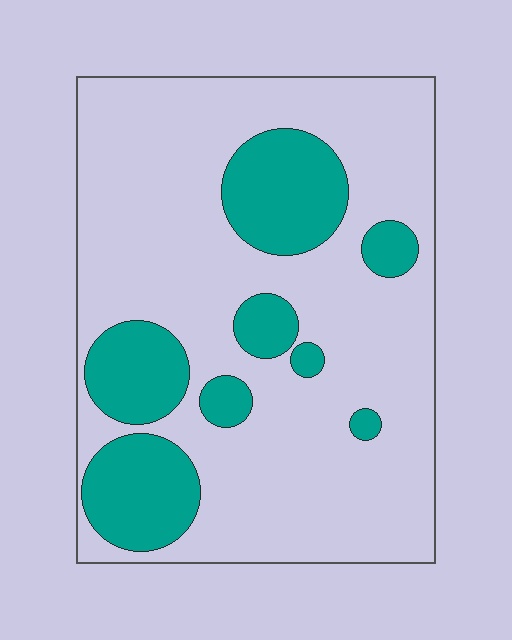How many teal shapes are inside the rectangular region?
8.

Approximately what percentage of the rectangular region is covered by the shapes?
Approximately 25%.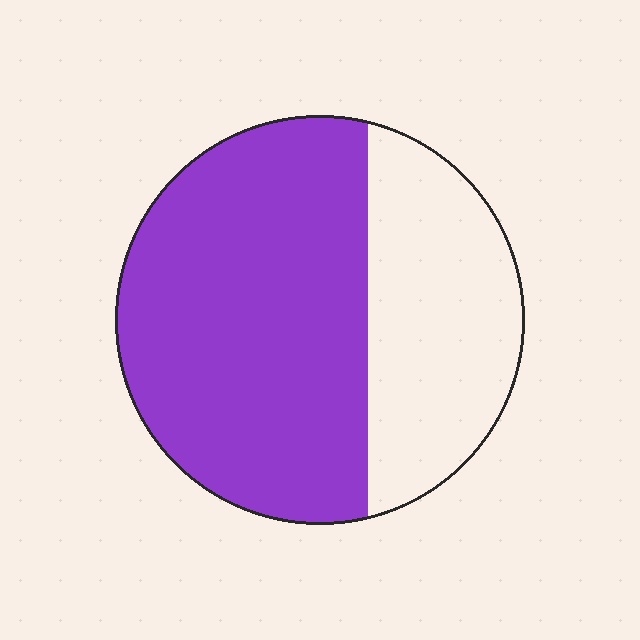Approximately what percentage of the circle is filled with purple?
Approximately 65%.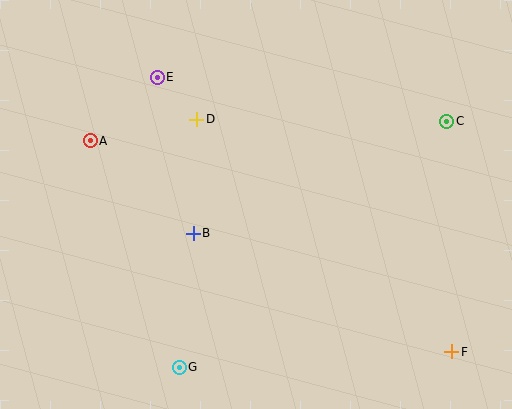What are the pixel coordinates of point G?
Point G is at (179, 367).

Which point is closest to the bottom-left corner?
Point G is closest to the bottom-left corner.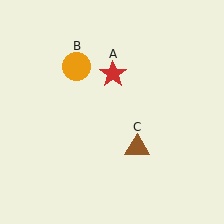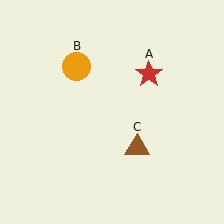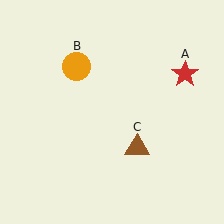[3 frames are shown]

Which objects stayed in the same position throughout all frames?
Orange circle (object B) and brown triangle (object C) remained stationary.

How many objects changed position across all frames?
1 object changed position: red star (object A).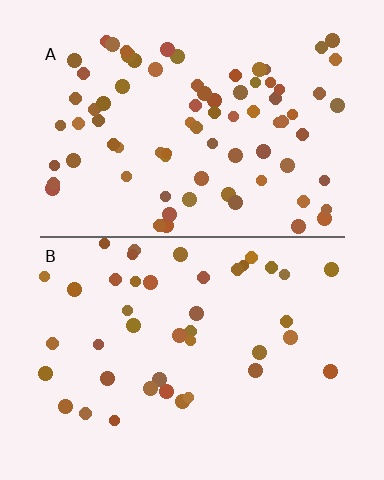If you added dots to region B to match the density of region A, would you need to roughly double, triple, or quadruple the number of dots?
Approximately double.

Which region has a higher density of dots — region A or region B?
A (the top).